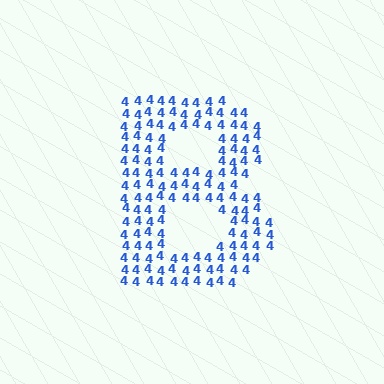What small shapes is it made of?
It is made of small digit 4's.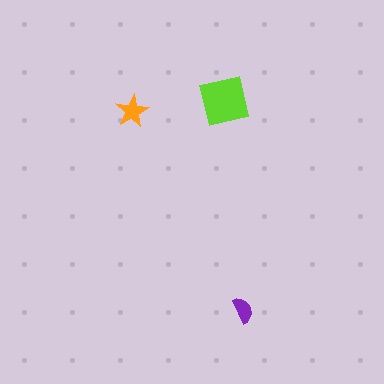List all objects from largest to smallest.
The lime square, the orange star, the purple semicircle.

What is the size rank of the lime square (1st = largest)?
1st.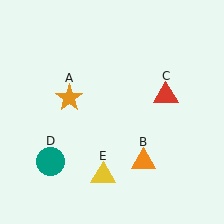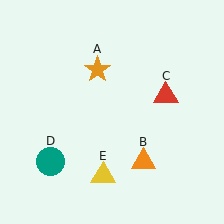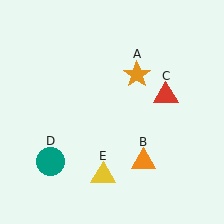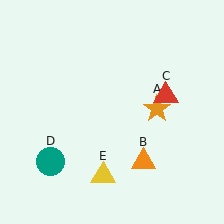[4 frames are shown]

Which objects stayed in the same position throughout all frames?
Orange triangle (object B) and red triangle (object C) and teal circle (object D) and yellow triangle (object E) remained stationary.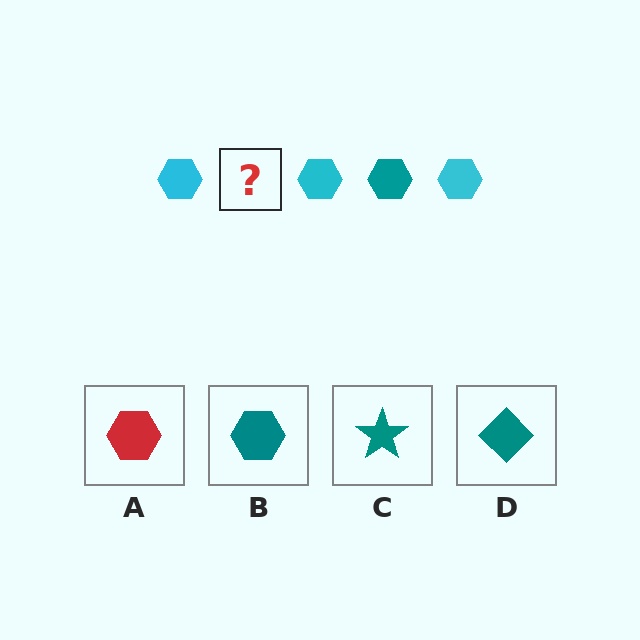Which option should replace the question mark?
Option B.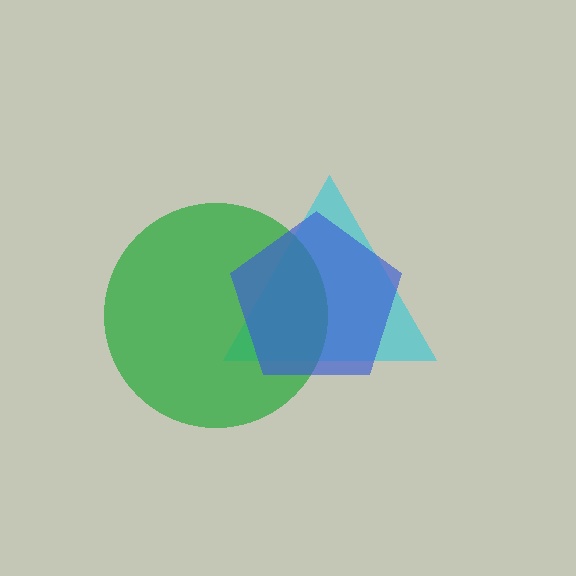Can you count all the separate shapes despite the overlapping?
Yes, there are 3 separate shapes.